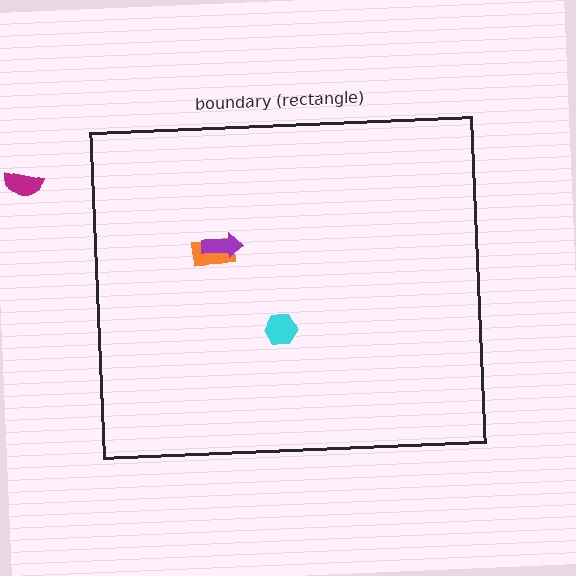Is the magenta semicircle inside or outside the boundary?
Outside.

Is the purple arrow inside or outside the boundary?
Inside.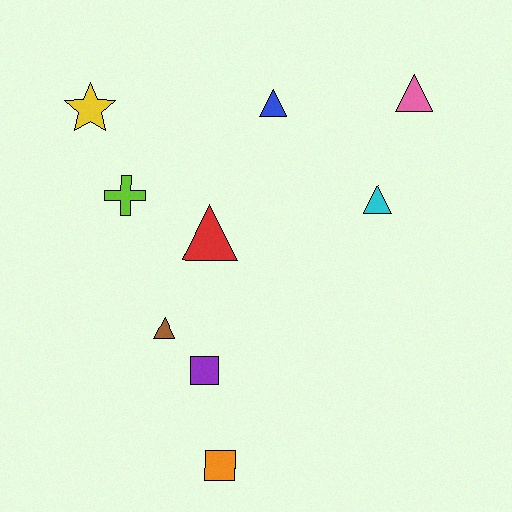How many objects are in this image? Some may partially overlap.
There are 9 objects.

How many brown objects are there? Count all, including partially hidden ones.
There is 1 brown object.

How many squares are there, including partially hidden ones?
There are 2 squares.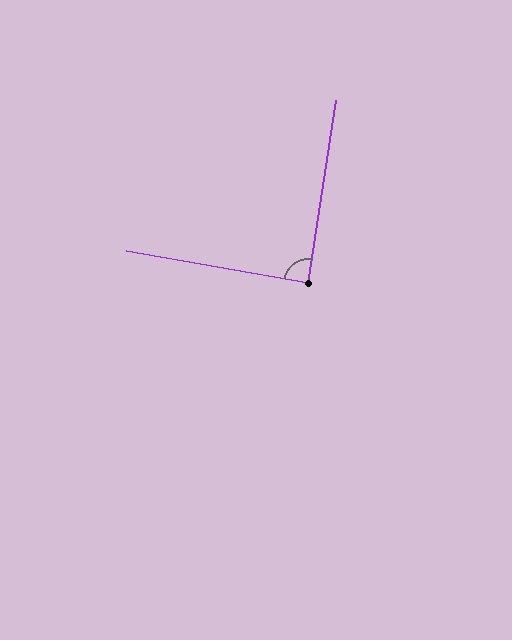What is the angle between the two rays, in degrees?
Approximately 89 degrees.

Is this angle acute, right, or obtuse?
It is approximately a right angle.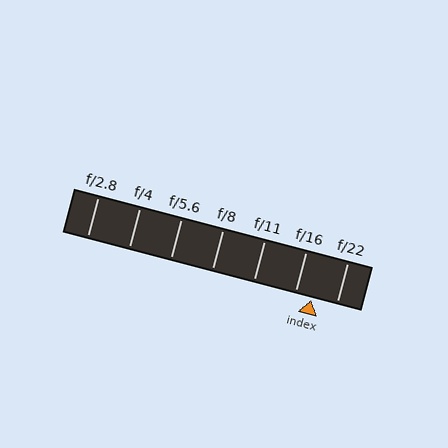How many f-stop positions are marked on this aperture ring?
There are 7 f-stop positions marked.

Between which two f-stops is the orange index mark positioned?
The index mark is between f/16 and f/22.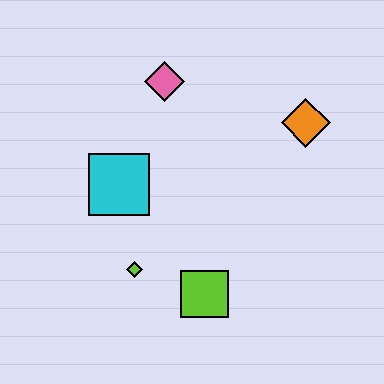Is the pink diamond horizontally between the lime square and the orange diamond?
No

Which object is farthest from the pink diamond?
The lime square is farthest from the pink diamond.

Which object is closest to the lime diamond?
The lime square is closest to the lime diamond.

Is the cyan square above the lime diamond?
Yes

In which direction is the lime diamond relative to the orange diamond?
The lime diamond is to the left of the orange diamond.